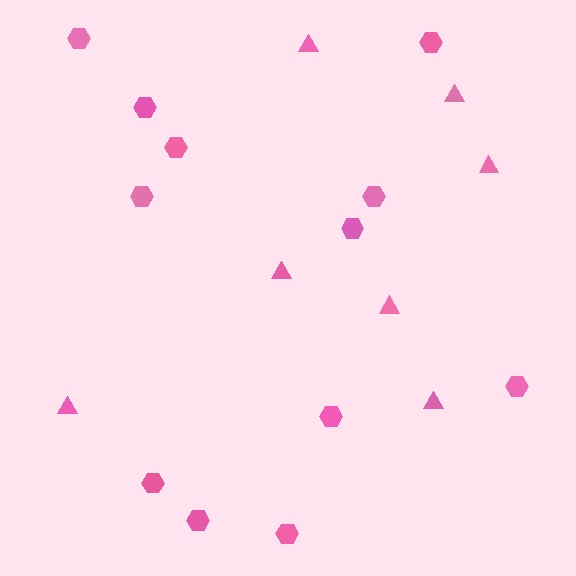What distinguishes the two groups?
There are 2 groups: one group of hexagons (12) and one group of triangles (7).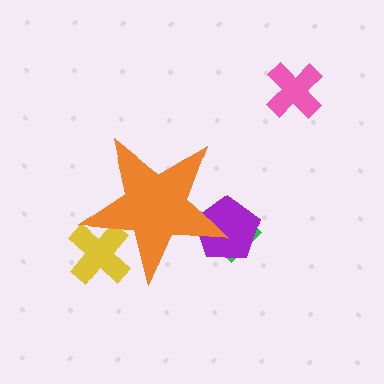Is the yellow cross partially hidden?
Yes, the yellow cross is partially hidden behind the orange star.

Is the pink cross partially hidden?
No, the pink cross is fully visible.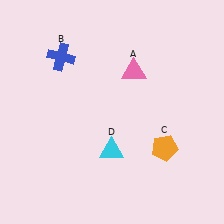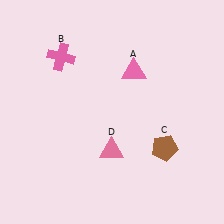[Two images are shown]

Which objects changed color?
B changed from blue to pink. C changed from orange to brown. D changed from cyan to pink.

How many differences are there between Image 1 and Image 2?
There are 3 differences between the two images.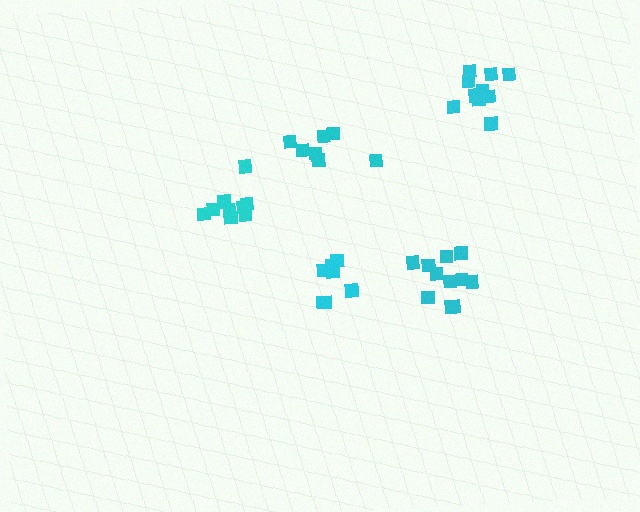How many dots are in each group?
Group 1: 7 dots, Group 2: 7 dots, Group 3: 11 dots, Group 4: 9 dots, Group 5: 10 dots (44 total).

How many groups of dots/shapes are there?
There are 5 groups.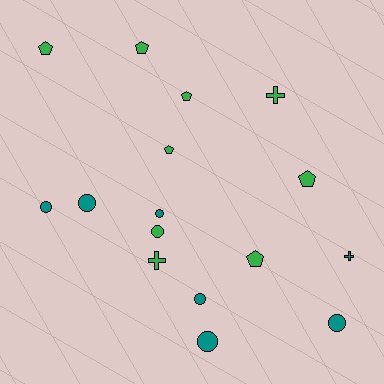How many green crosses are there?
There are 2 green crosses.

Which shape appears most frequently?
Circle, with 7 objects.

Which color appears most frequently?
Green, with 9 objects.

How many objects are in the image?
There are 16 objects.